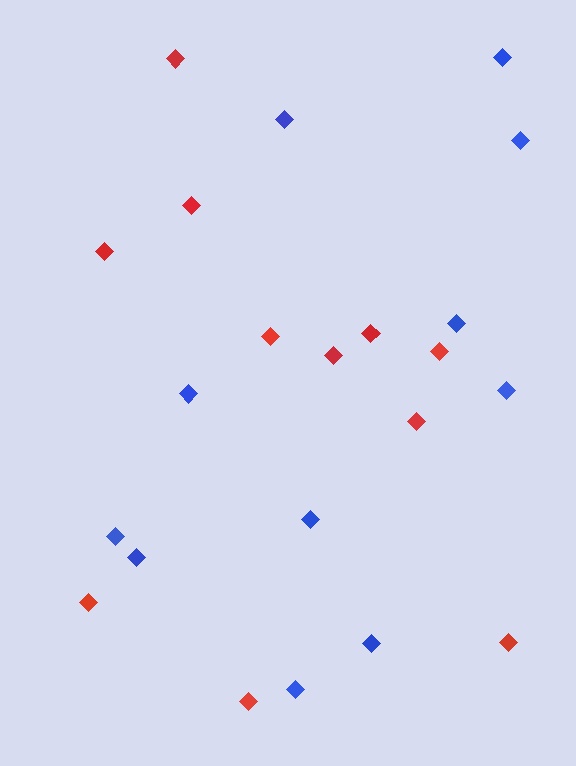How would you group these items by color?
There are 2 groups: one group of blue diamonds (11) and one group of red diamonds (11).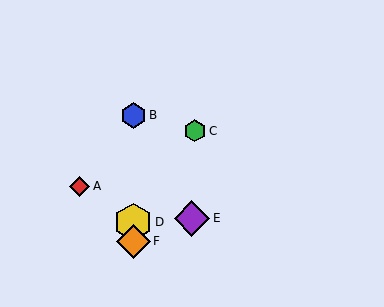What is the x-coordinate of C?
Object C is at x≈195.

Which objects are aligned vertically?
Objects B, D, F are aligned vertically.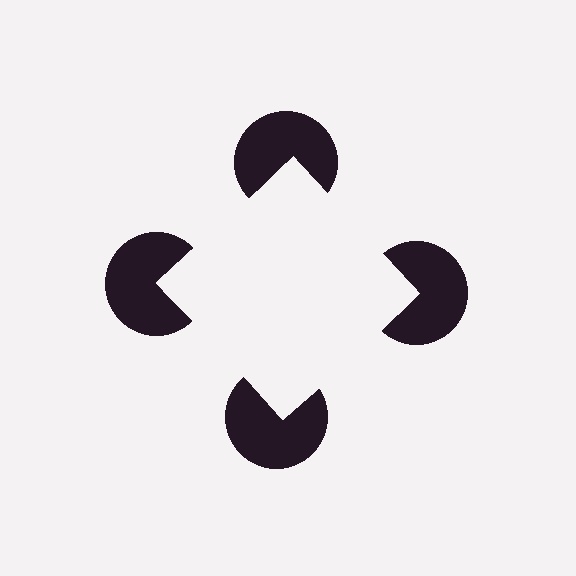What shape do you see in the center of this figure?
An illusory square — its edges are inferred from the aligned wedge cuts in the pac-man discs, not physically drawn.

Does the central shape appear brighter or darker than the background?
It typically appears slightly brighter than the background, even though no actual brightness change is drawn.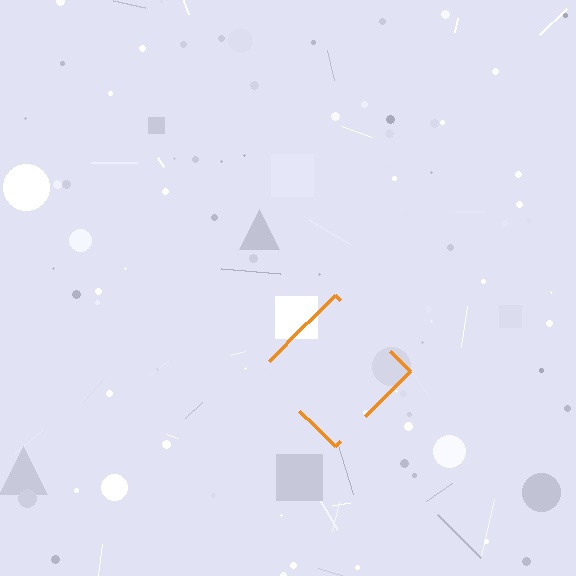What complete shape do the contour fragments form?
The contour fragments form a diamond.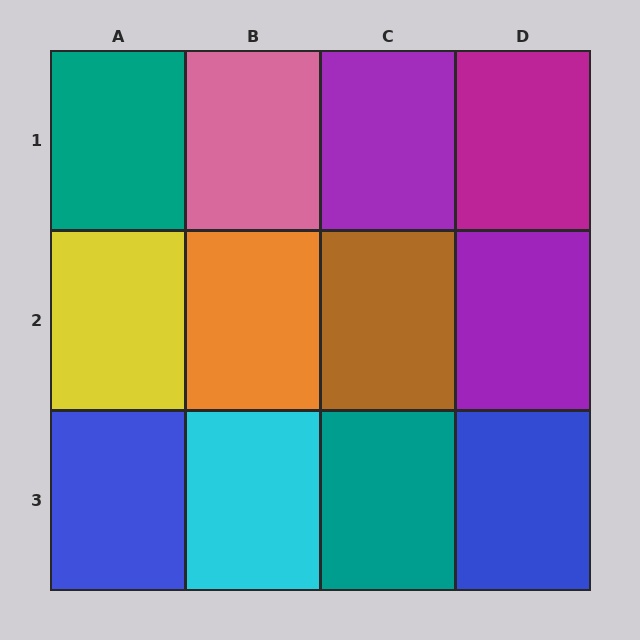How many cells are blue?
2 cells are blue.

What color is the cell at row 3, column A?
Blue.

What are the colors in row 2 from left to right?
Yellow, orange, brown, purple.